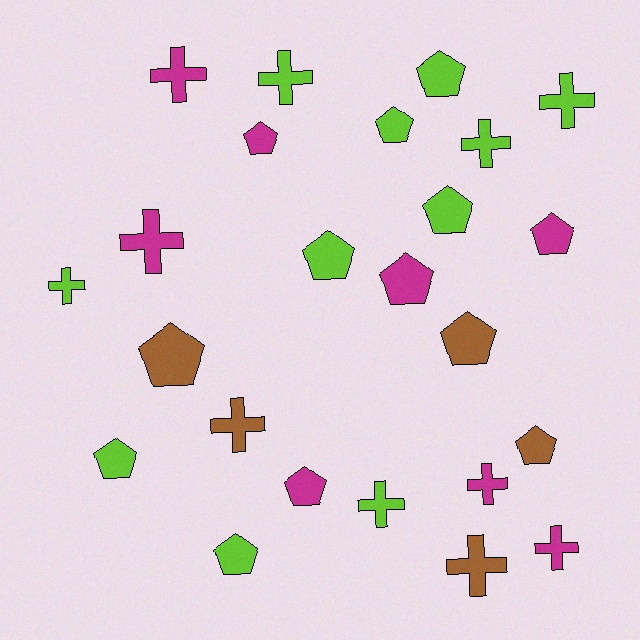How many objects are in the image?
There are 24 objects.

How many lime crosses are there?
There are 5 lime crosses.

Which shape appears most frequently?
Pentagon, with 13 objects.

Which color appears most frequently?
Lime, with 11 objects.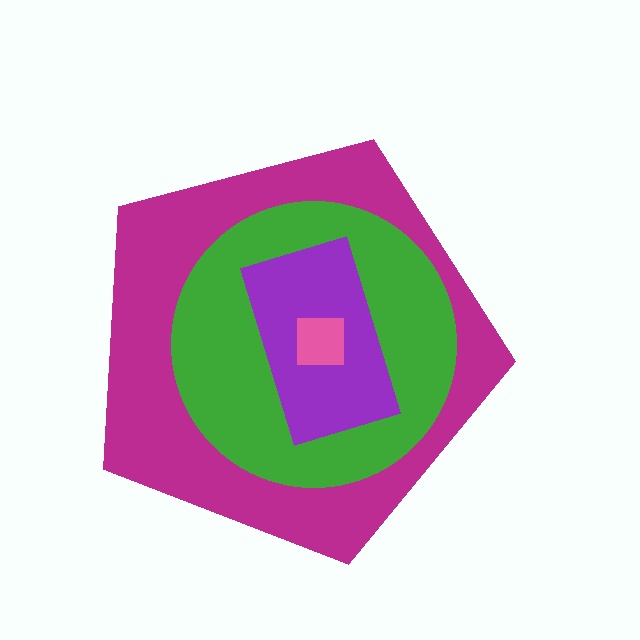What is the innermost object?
The pink square.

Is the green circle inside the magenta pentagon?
Yes.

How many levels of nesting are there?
4.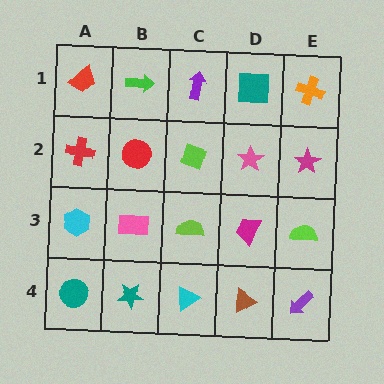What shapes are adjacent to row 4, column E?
A lime semicircle (row 3, column E), a brown triangle (row 4, column D).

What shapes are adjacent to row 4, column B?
A pink rectangle (row 3, column B), a teal circle (row 4, column A), a cyan triangle (row 4, column C).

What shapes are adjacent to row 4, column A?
A cyan hexagon (row 3, column A), a teal star (row 4, column B).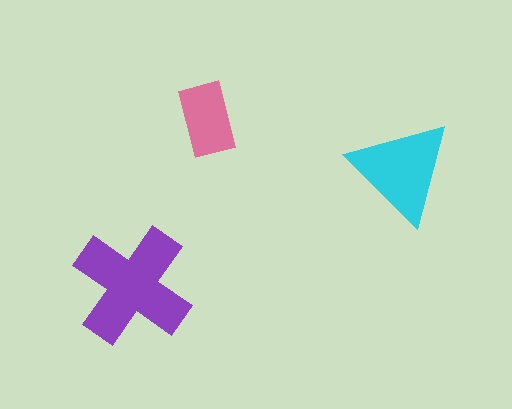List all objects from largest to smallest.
The purple cross, the cyan triangle, the pink rectangle.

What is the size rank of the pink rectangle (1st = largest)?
3rd.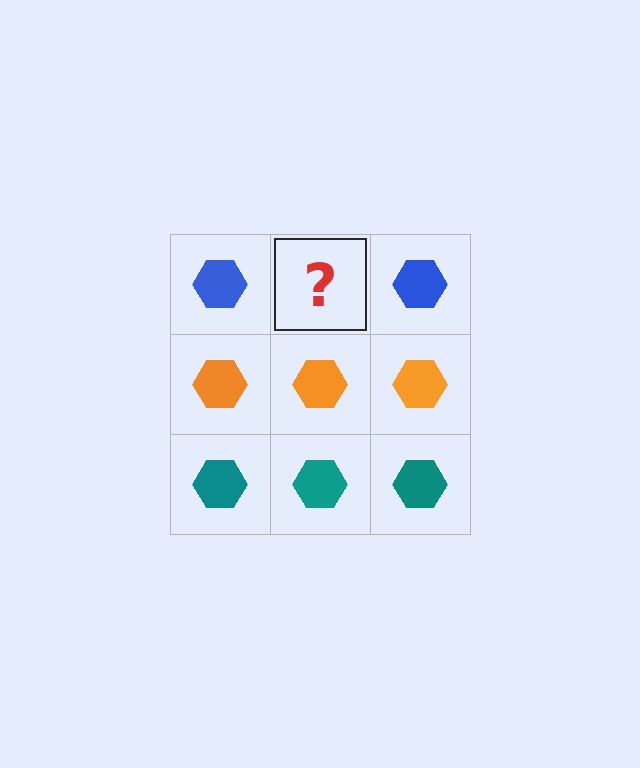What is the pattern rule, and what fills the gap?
The rule is that each row has a consistent color. The gap should be filled with a blue hexagon.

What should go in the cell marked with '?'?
The missing cell should contain a blue hexagon.